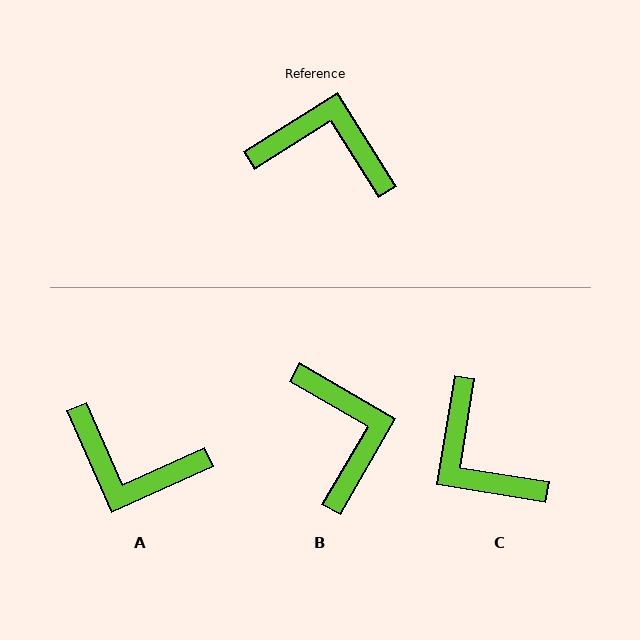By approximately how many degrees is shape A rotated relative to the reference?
Approximately 172 degrees counter-clockwise.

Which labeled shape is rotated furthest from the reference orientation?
A, about 172 degrees away.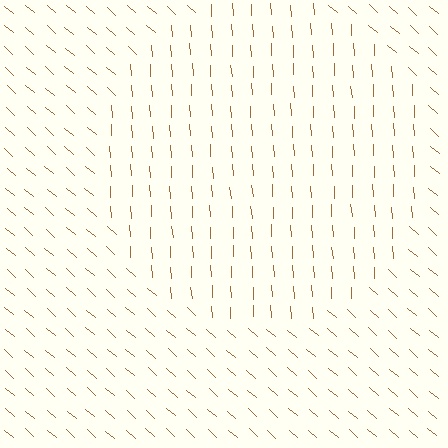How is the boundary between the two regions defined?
The boundary is defined purely by a change in line orientation (approximately 45 degrees difference). All lines are the same color and thickness.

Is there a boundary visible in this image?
Yes, there is a texture boundary formed by a change in line orientation.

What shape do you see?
I see a circle.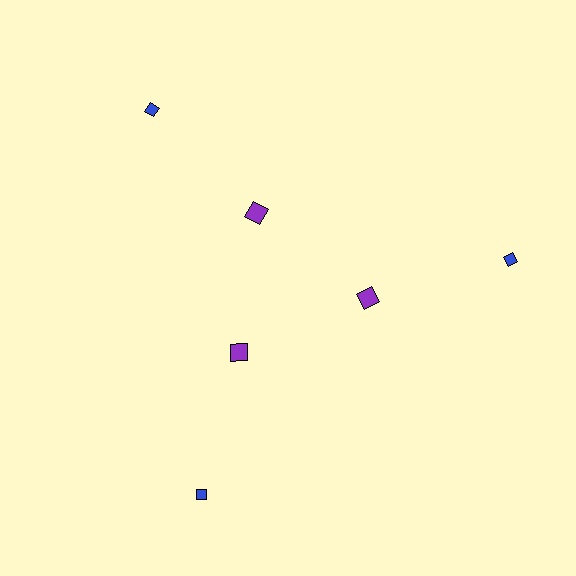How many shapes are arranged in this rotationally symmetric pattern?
There are 6 shapes, arranged in 3 groups of 2.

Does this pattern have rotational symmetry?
Yes, this pattern has 3-fold rotational symmetry. It looks the same after rotating 120 degrees around the center.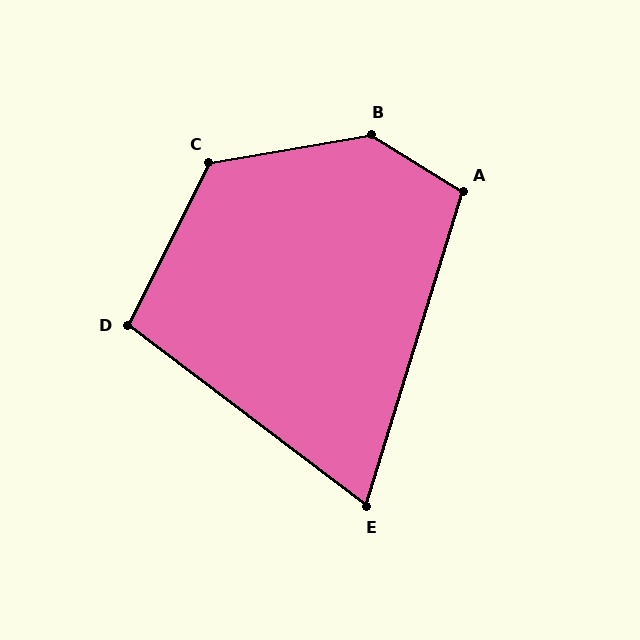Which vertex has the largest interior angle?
B, at approximately 138 degrees.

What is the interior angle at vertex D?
Approximately 101 degrees (obtuse).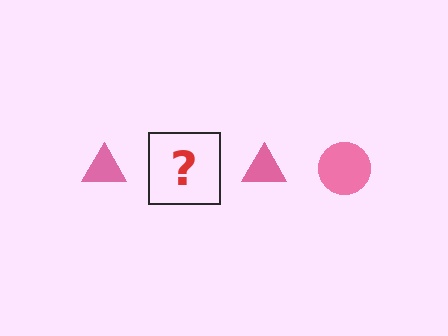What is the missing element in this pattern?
The missing element is a pink circle.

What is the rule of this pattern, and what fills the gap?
The rule is that the pattern cycles through triangle, circle shapes in pink. The gap should be filled with a pink circle.